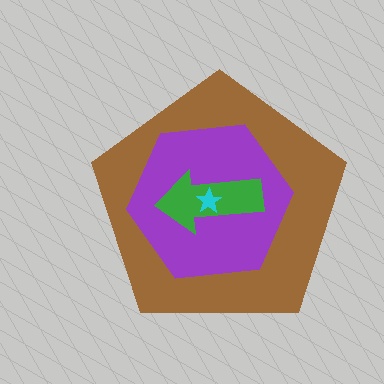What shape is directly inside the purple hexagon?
The green arrow.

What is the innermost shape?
The cyan star.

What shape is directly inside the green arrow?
The cyan star.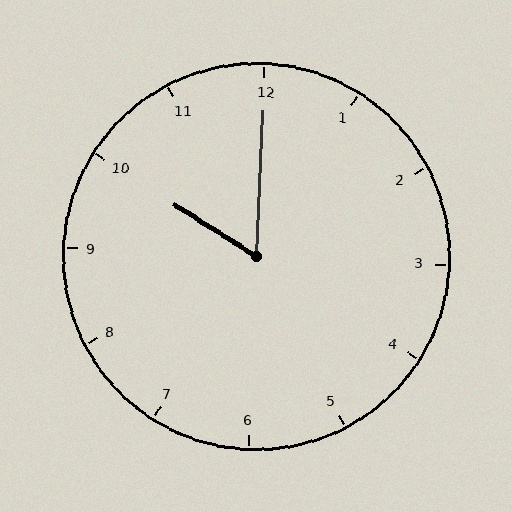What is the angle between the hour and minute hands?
Approximately 60 degrees.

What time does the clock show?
10:00.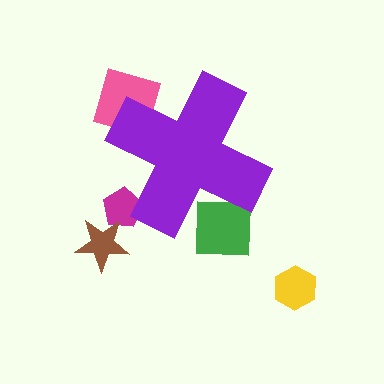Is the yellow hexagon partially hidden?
No, the yellow hexagon is fully visible.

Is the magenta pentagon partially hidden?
Yes, the magenta pentagon is partially hidden behind the purple cross.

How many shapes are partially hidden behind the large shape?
3 shapes are partially hidden.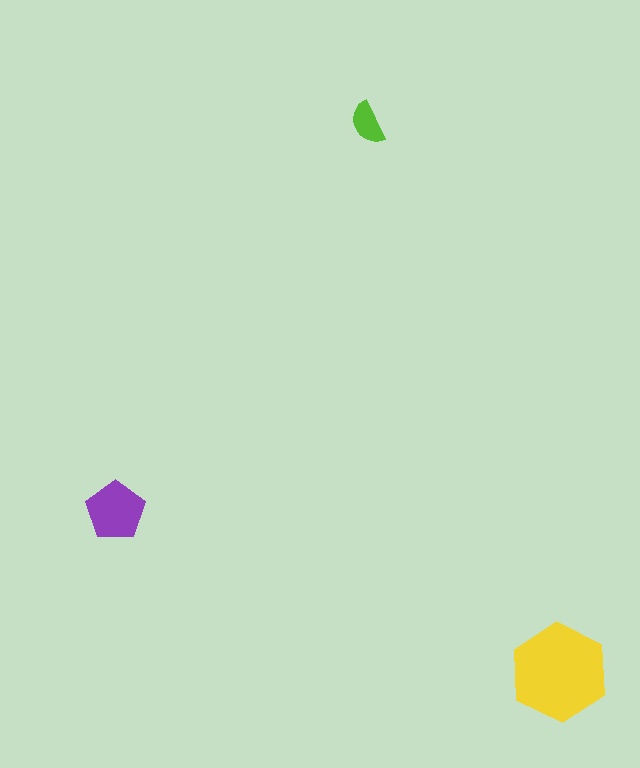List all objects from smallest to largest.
The lime semicircle, the purple pentagon, the yellow hexagon.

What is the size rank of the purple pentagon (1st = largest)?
2nd.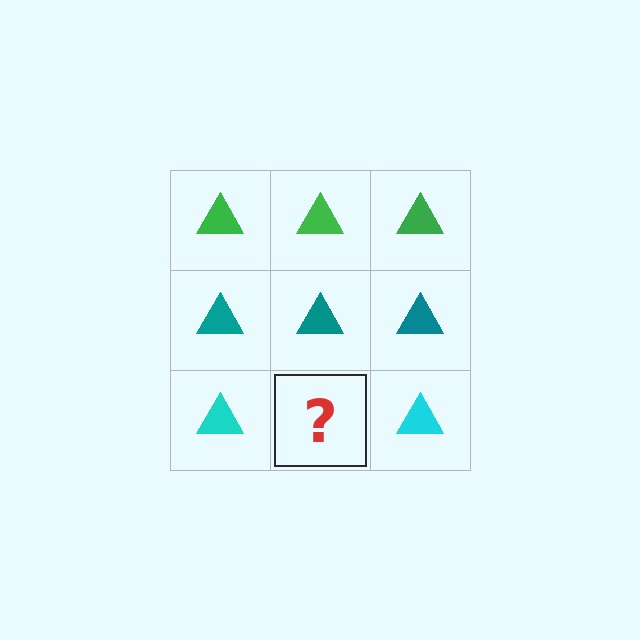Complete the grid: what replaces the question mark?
The question mark should be replaced with a cyan triangle.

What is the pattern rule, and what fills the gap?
The rule is that each row has a consistent color. The gap should be filled with a cyan triangle.